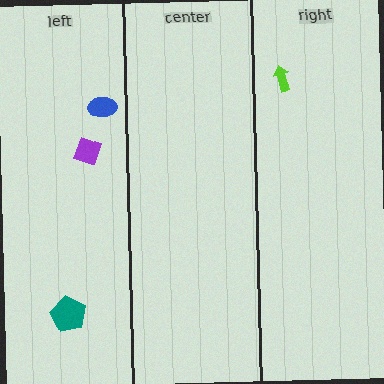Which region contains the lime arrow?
The right region.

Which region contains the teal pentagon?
The left region.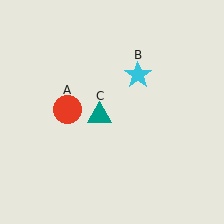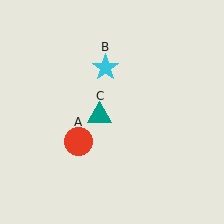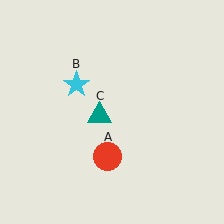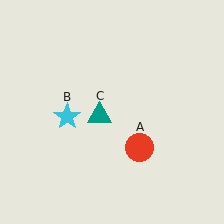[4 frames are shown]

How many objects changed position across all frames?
2 objects changed position: red circle (object A), cyan star (object B).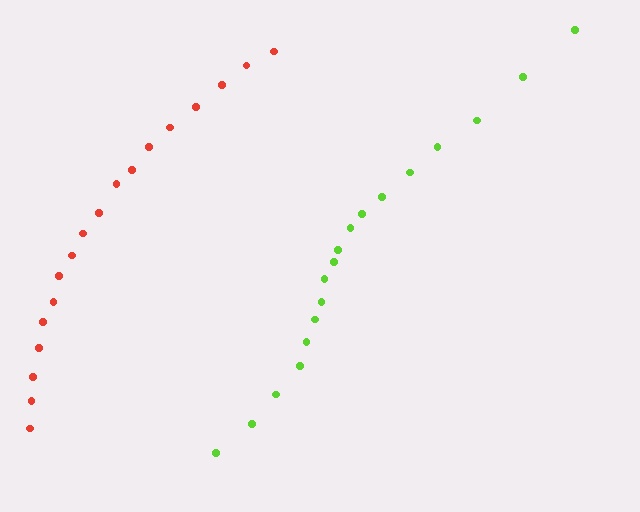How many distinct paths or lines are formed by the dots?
There are 2 distinct paths.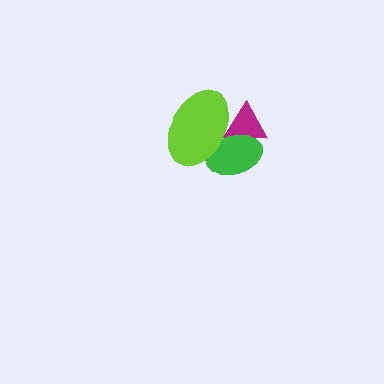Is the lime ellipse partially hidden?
No, no other shape covers it.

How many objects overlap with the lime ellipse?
2 objects overlap with the lime ellipse.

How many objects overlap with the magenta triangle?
2 objects overlap with the magenta triangle.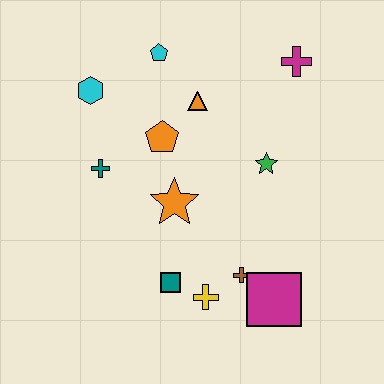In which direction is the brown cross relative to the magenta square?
The brown cross is to the left of the magenta square.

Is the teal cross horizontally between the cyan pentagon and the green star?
No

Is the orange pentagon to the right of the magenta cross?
No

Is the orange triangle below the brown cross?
No